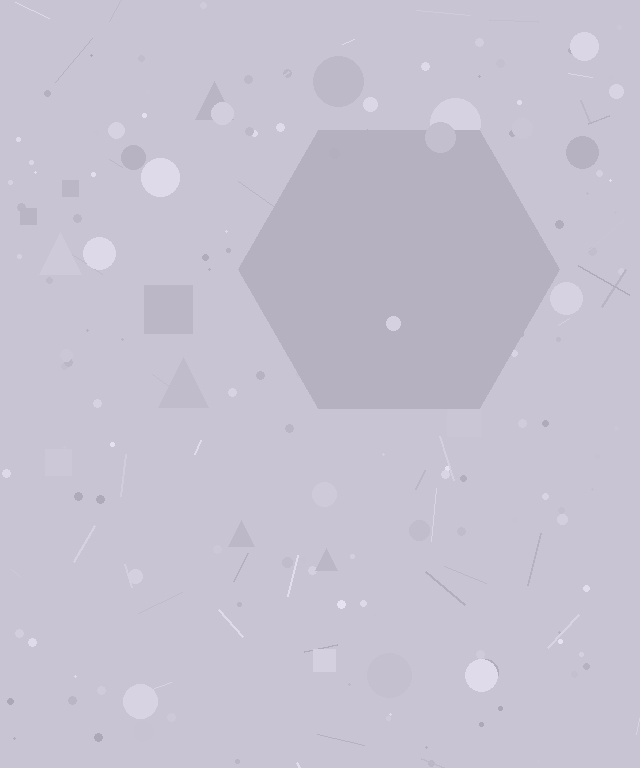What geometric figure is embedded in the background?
A hexagon is embedded in the background.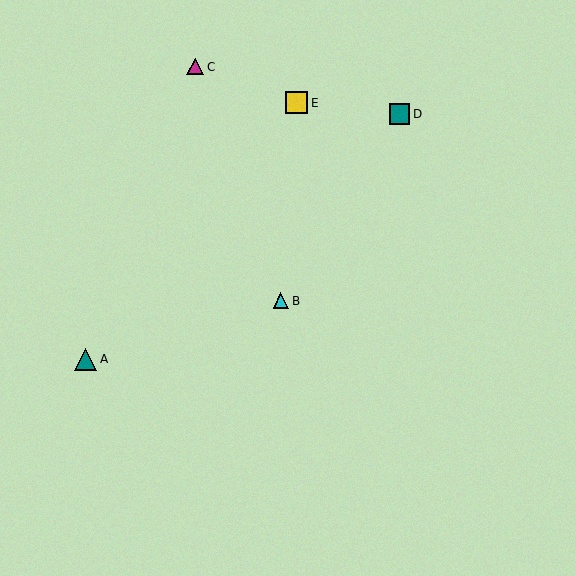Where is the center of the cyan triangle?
The center of the cyan triangle is at (281, 301).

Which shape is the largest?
The yellow square (labeled E) is the largest.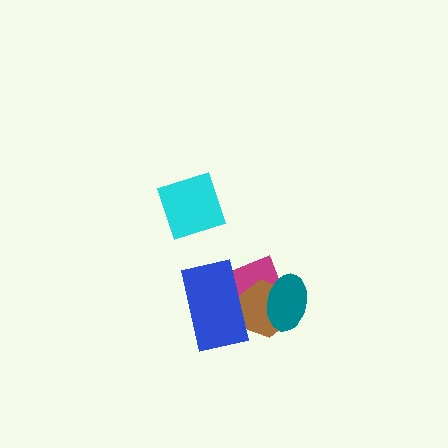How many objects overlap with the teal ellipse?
2 objects overlap with the teal ellipse.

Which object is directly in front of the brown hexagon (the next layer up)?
The teal ellipse is directly in front of the brown hexagon.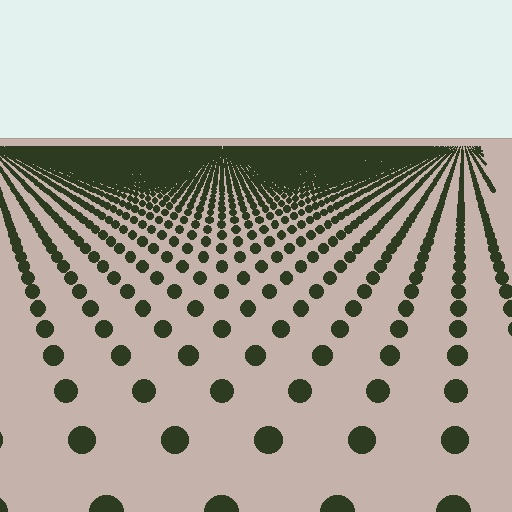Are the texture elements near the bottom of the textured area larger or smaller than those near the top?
Larger. Near the bottom, elements are closer to the viewer and appear at a bigger on-screen size.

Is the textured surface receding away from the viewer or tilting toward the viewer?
The surface is receding away from the viewer. Texture elements get smaller and denser toward the top.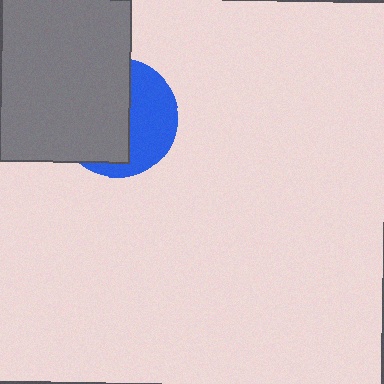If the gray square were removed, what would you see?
You would see the complete blue circle.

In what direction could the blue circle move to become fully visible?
The blue circle could move right. That would shift it out from behind the gray square entirely.